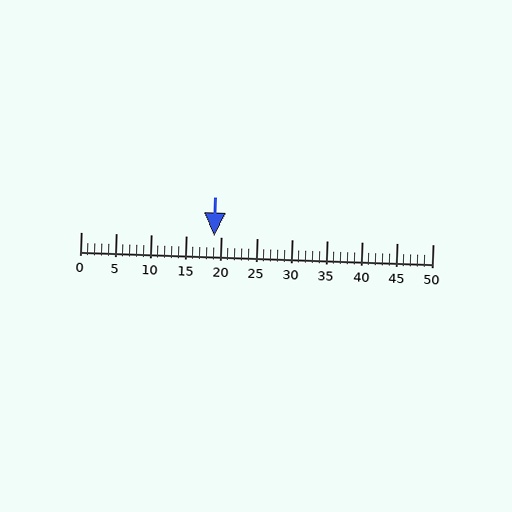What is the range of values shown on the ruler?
The ruler shows values from 0 to 50.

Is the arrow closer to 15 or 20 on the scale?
The arrow is closer to 20.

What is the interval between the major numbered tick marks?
The major tick marks are spaced 5 units apart.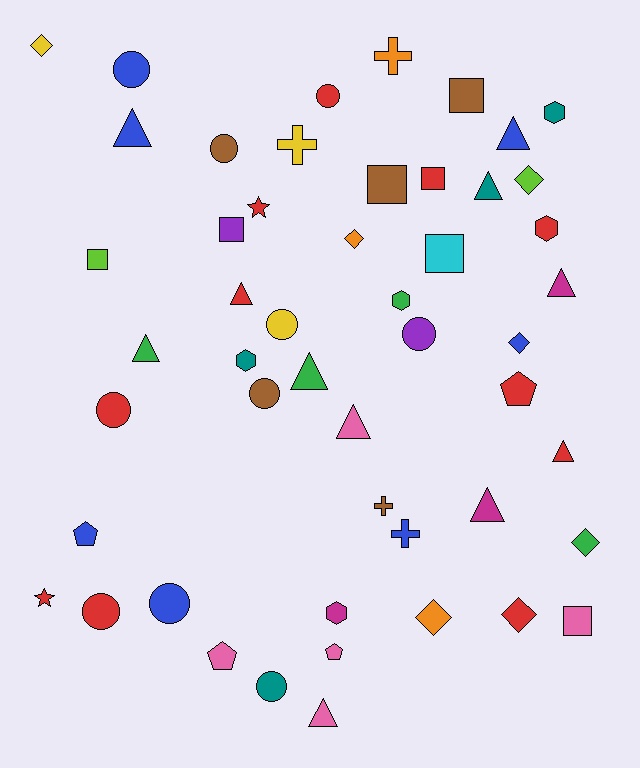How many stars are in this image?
There are 2 stars.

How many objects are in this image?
There are 50 objects.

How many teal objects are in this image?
There are 4 teal objects.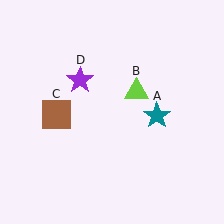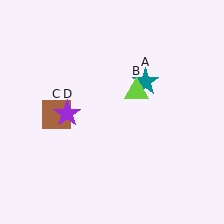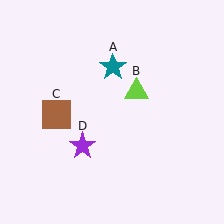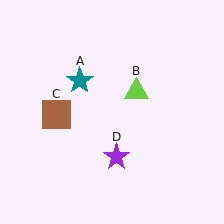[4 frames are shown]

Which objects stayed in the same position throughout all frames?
Lime triangle (object B) and brown square (object C) remained stationary.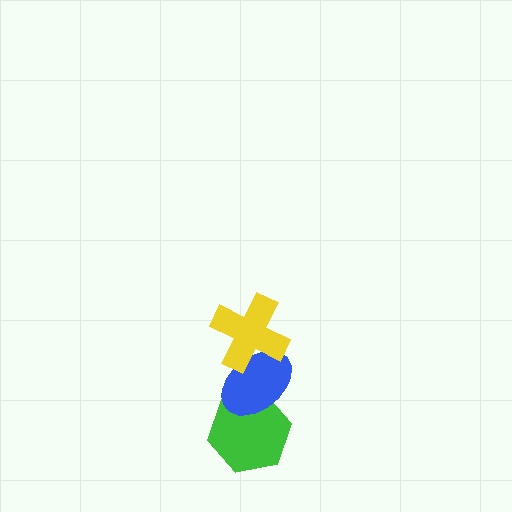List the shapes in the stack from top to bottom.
From top to bottom: the yellow cross, the blue ellipse, the green hexagon.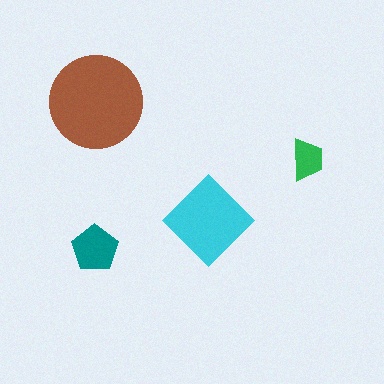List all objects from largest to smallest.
The brown circle, the cyan diamond, the teal pentagon, the green trapezoid.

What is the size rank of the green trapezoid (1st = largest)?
4th.